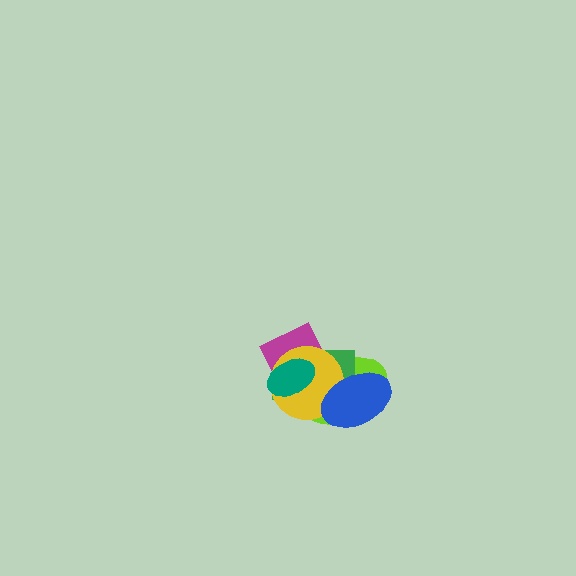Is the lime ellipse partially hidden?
Yes, it is partially covered by another shape.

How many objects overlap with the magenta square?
4 objects overlap with the magenta square.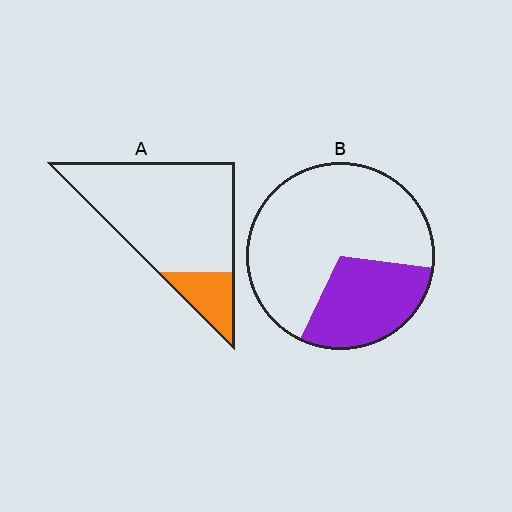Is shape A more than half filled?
No.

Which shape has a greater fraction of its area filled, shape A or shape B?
Shape B.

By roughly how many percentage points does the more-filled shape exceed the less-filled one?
By roughly 15 percentage points (B over A).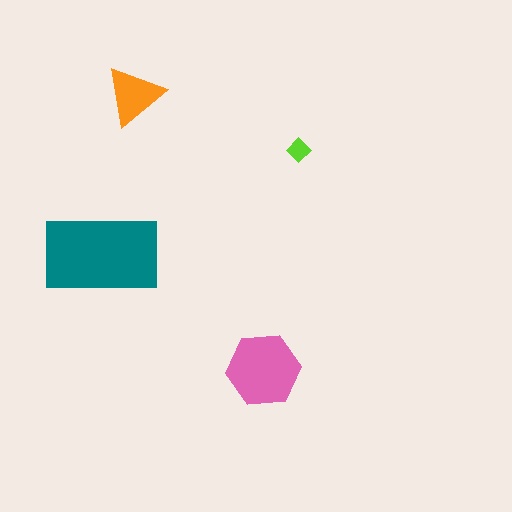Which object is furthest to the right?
The lime diamond is rightmost.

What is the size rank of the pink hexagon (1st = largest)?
2nd.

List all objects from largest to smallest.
The teal rectangle, the pink hexagon, the orange triangle, the lime diamond.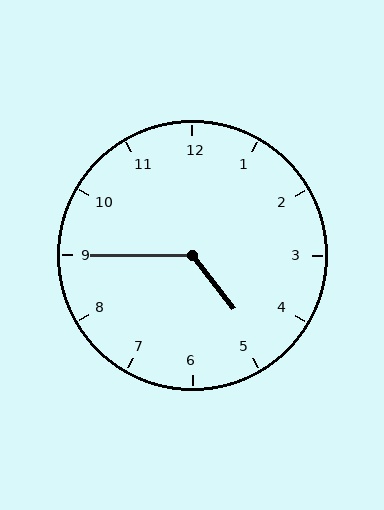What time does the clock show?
4:45.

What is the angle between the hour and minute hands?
Approximately 128 degrees.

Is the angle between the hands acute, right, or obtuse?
It is obtuse.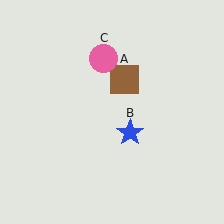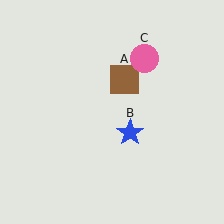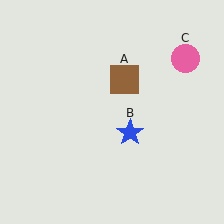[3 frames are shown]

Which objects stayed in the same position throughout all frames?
Brown square (object A) and blue star (object B) remained stationary.